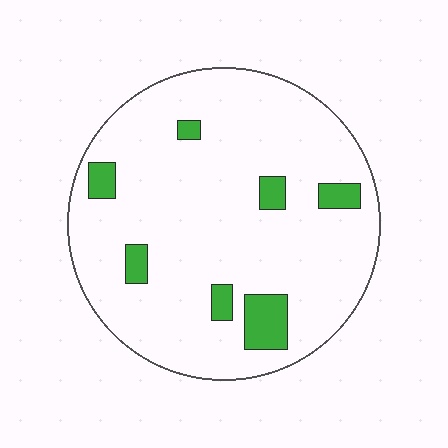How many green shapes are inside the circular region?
7.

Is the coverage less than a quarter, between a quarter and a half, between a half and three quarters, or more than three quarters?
Less than a quarter.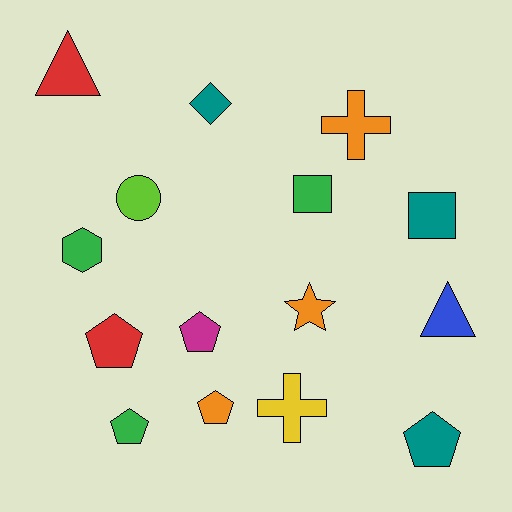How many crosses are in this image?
There are 2 crosses.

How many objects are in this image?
There are 15 objects.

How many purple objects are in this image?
There are no purple objects.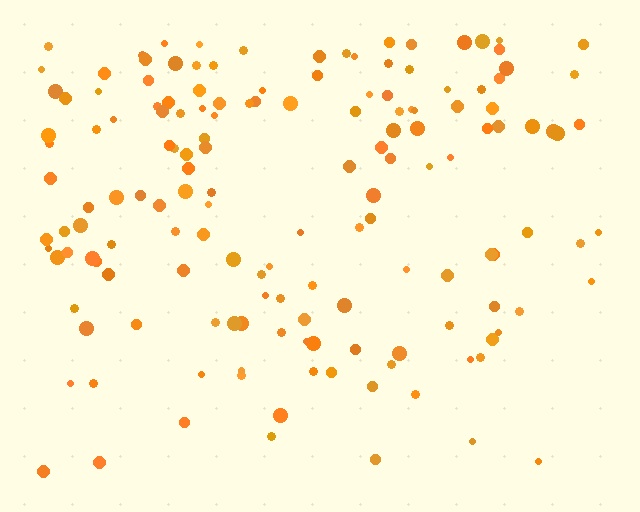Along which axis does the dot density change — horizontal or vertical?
Vertical.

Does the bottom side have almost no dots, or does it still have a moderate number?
Still a moderate number, just noticeably fewer than the top.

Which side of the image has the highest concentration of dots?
The top.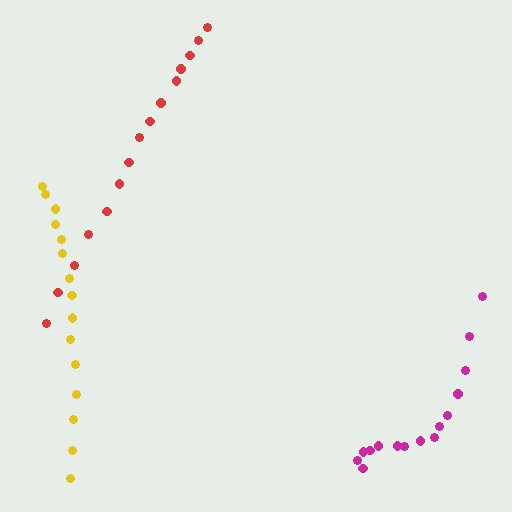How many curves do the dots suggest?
There are 3 distinct paths.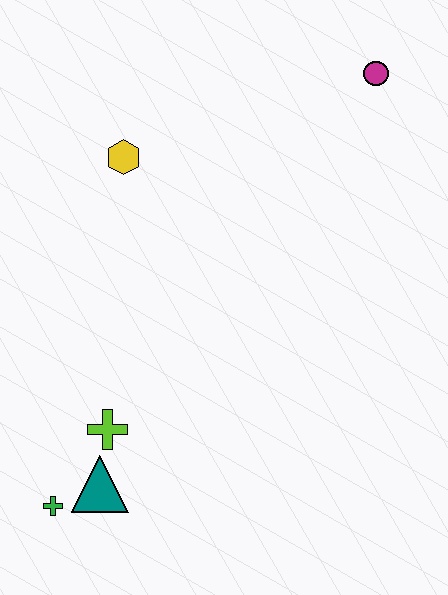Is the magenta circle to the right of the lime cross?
Yes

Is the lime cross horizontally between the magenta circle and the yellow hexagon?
No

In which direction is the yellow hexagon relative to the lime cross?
The yellow hexagon is above the lime cross.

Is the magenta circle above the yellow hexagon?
Yes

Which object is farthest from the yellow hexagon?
The green cross is farthest from the yellow hexagon.